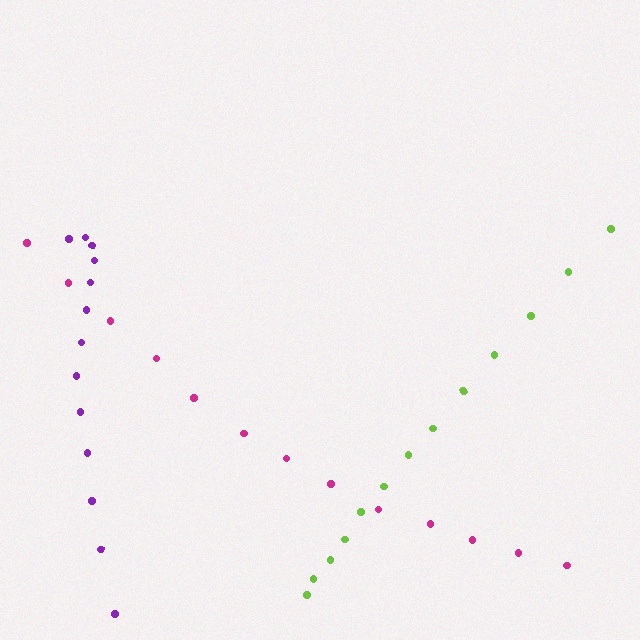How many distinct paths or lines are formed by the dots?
There are 3 distinct paths.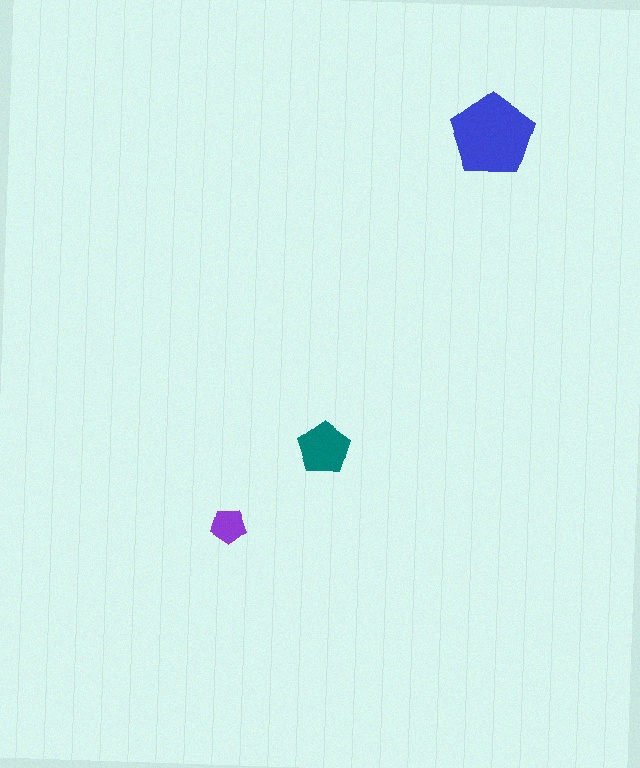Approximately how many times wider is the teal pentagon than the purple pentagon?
About 1.5 times wider.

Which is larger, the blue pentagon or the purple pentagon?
The blue one.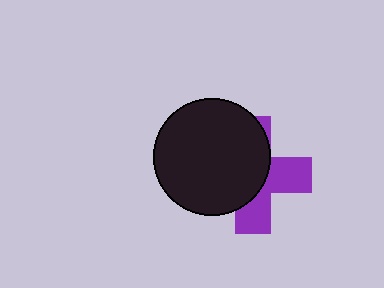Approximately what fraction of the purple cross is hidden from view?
Roughly 58% of the purple cross is hidden behind the black circle.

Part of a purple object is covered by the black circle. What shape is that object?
It is a cross.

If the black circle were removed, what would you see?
You would see the complete purple cross.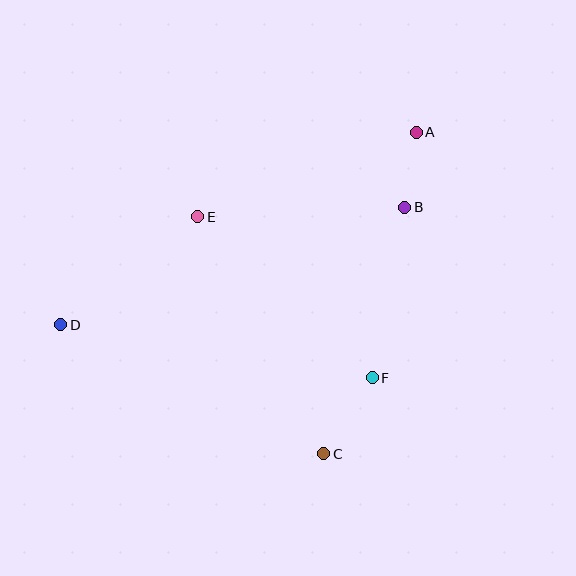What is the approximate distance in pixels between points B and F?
The distance between B and F is approximately 174 pixels.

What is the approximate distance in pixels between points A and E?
The distance between A and E is approximately 234 pixels.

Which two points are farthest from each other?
Points A and D are farthest from each other.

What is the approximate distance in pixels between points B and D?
The distance between B and D is approximately 364 pixels.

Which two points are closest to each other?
Points A and B are closest to each other.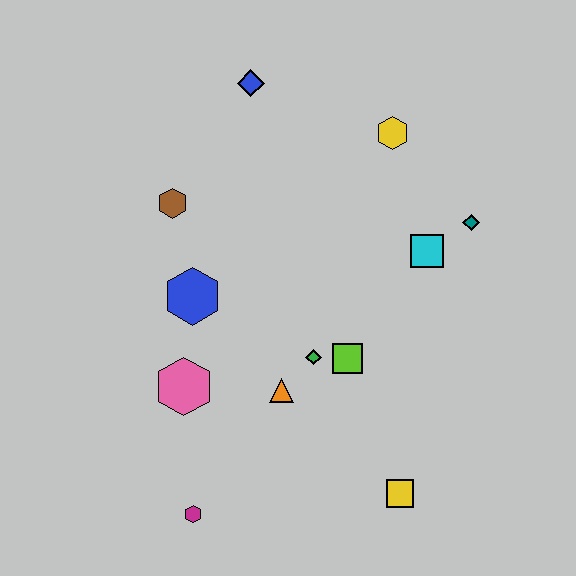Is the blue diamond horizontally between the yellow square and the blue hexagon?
Yes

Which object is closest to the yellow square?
The lime square is closest to the yellow square.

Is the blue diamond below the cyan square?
No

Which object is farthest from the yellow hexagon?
The magenta hexagon is farthest from the yellow hexagon.